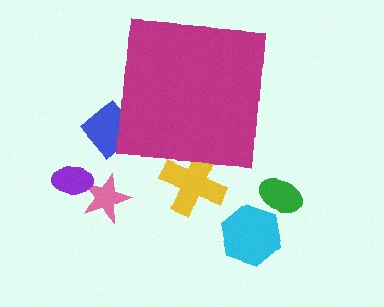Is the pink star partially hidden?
No, the pink star is fully visible.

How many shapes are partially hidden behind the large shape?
2 shapes are partially hidden.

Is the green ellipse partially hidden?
No, the green ellipse is fully visible.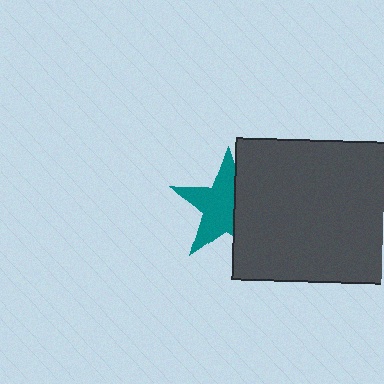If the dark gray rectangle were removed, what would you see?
You would see the complete teal star.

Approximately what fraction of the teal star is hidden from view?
Roughly 39% of the teal star is hidden behind the dark gray rectangle.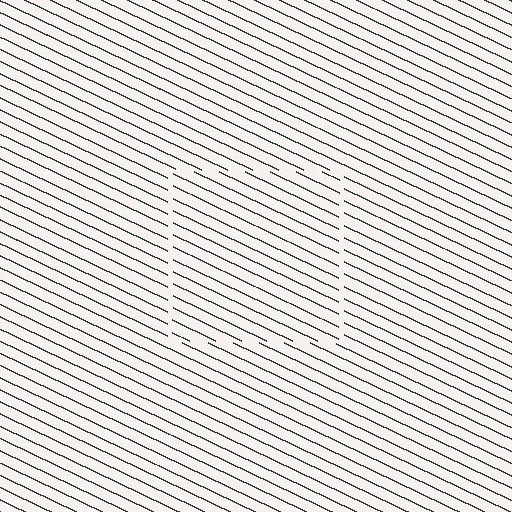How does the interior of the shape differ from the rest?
The interior of the shape contains the same grating, shifted by half a period — the contour is defined by the phase discontinuity where line-ends from the inner and outer gratings abut.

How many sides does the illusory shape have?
4 sides — the line-ends trace a square.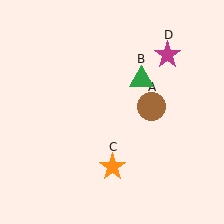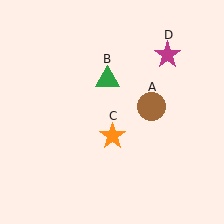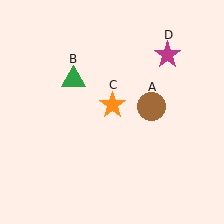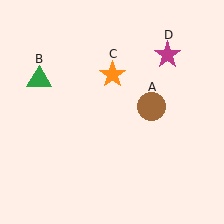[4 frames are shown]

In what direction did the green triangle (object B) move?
The green triangle (object B) moved left.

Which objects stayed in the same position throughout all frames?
Brown circle (object A) and magenta star (object D) remained stationary.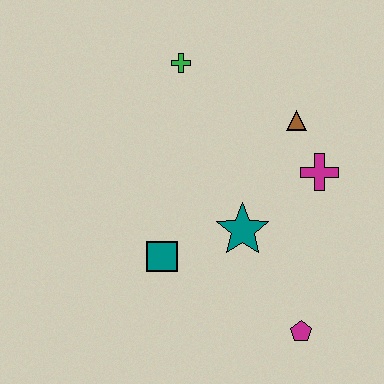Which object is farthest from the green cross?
The magenta pentagon is farthest from the green cross.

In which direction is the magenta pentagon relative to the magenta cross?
The magenta pentagon is below the magenta cross.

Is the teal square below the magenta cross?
Yes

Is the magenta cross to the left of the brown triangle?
No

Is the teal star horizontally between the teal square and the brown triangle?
Yes